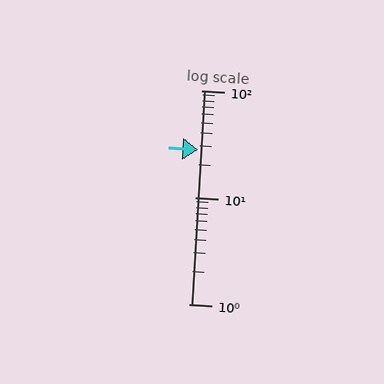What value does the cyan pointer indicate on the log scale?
The pointer indicates approximately 28.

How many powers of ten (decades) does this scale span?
The scale spans 2 decades, from 1 to 100.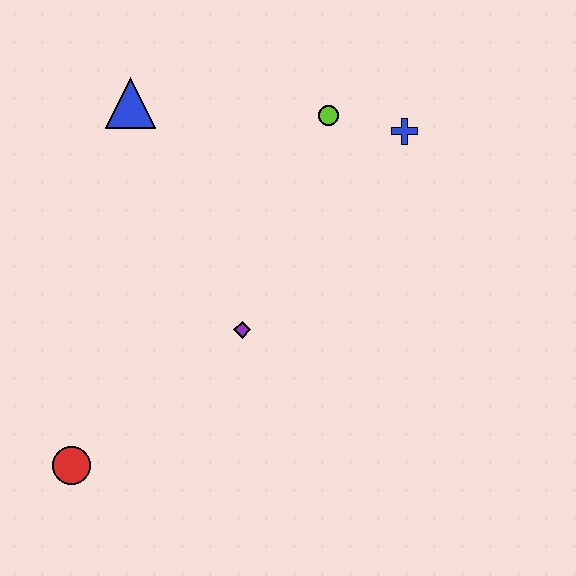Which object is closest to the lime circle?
The blue cross is closest to the lime circle.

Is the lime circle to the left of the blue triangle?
No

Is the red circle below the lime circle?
Yes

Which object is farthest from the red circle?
The blue cross is farthest from the red circle.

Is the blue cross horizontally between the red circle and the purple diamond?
No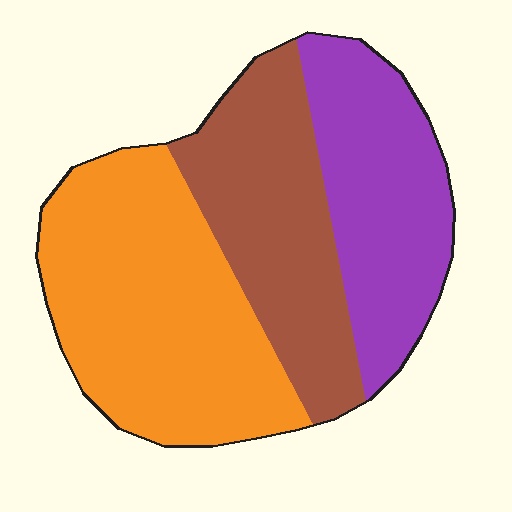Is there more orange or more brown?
Orange.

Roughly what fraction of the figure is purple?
Purple covers around 30% of the figure.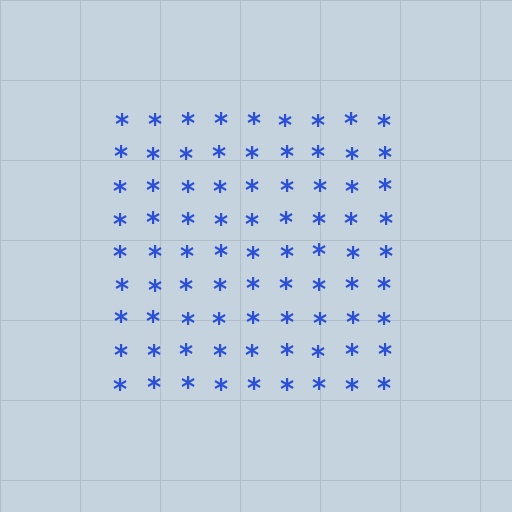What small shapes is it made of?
It is made of small asterisks.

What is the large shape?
The large shape is a square.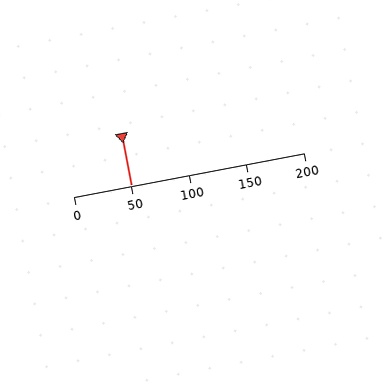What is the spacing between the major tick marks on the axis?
The major ticks are spaced 50 apart.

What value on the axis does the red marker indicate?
The marker indicates approximately 50.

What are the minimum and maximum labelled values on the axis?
The axis runs from 0 to 200.